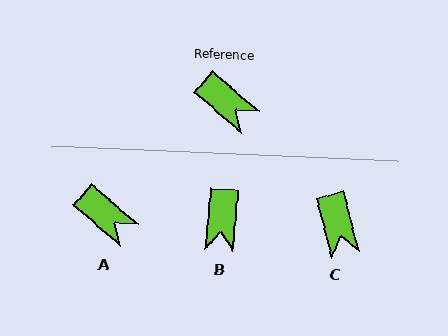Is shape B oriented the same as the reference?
No, it is off by about 55 degrees.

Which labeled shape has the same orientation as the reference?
A.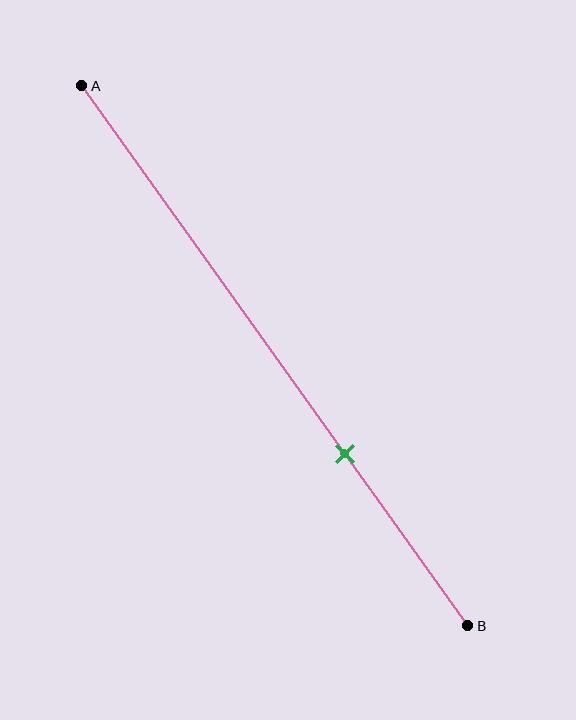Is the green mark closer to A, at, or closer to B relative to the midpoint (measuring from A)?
The green mark is closer to point B than the midpoint of segment AB.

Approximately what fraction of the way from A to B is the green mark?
The green mark is approximately 70% of the way from A to B.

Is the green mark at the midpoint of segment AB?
No, the mark is at about 70% from A, not at the 50% midpoint.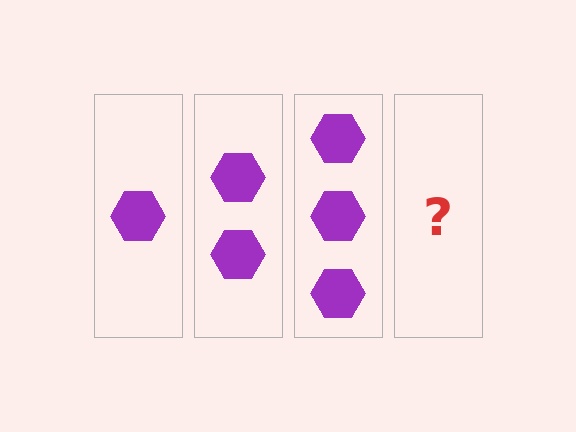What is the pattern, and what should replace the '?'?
The pattern is that each step adds one more hexagon. The '?' should be 4 hexagons.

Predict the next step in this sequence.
The next step is 4 hexagons.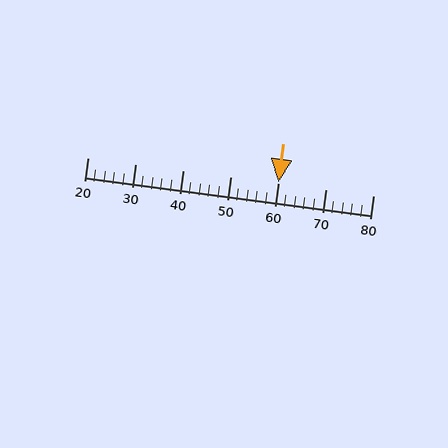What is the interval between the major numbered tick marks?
The major tick marks are spaced 10 units apart.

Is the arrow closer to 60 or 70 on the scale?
The arrow is closer to 60.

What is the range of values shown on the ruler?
The ruler shows values from 20 to 80.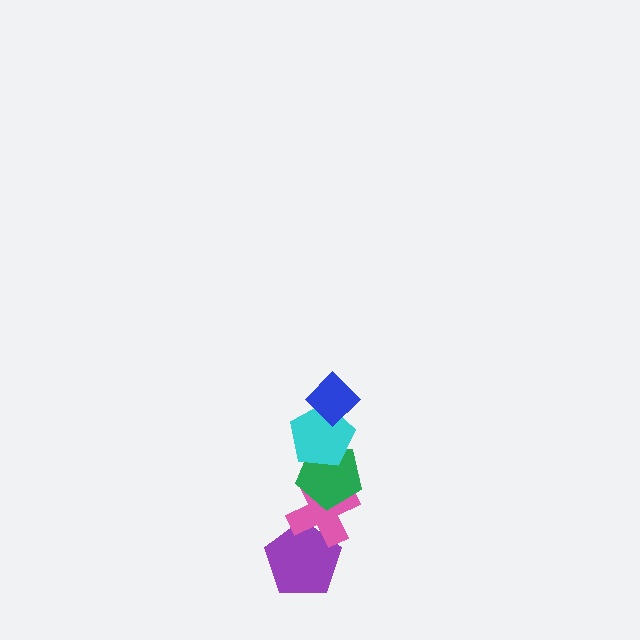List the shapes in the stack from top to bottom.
From top to bottom: the blue diamond, the cyan pentagon, the green pentagon, the pink cross, the purple pentagon.